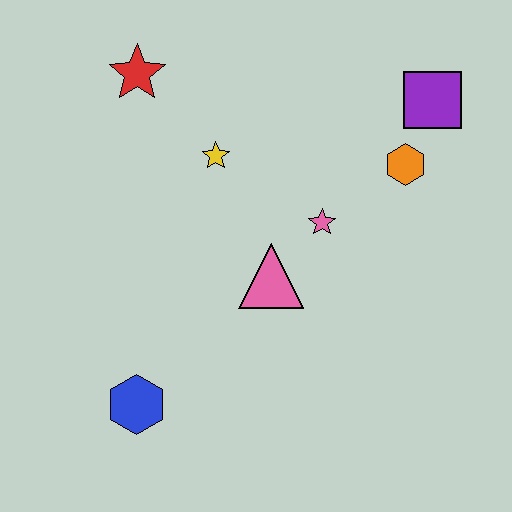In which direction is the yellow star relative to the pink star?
The yellow star is to the left of the pink star.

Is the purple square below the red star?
Yes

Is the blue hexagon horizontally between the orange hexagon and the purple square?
No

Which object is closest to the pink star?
The pink triangle is closest to the pink star.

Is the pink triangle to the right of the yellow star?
Yes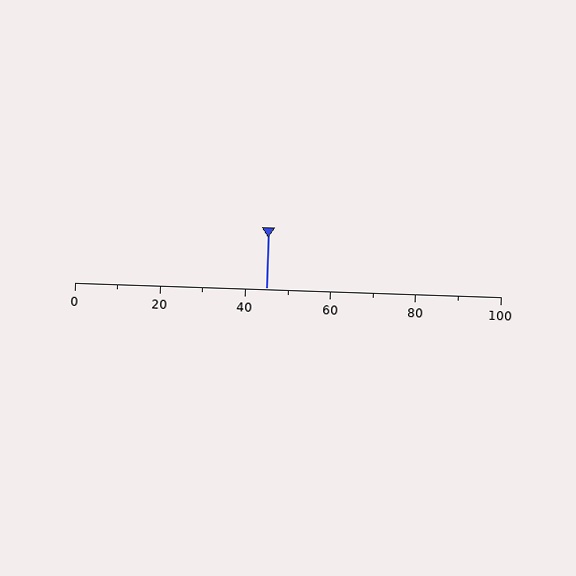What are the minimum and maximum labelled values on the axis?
The axis runs from 0 to 100.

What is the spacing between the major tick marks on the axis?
The major ticks are spaced 20 apart.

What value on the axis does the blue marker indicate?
The marker indicates approximately 45.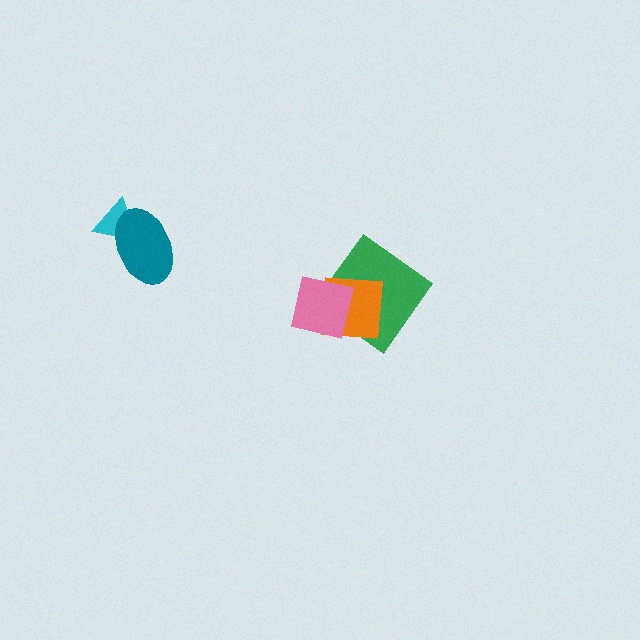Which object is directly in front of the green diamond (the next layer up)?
The orange square is directly in front of the green diamond.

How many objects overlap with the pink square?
2 objects overlap with the pink square.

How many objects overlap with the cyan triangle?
1 object overlaps with the cyan triangle.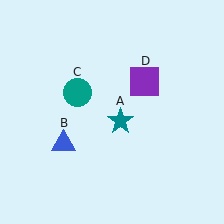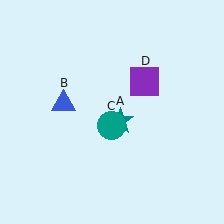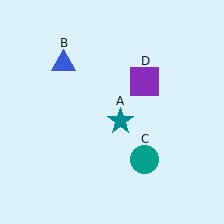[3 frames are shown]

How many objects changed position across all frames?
2 objects changed position: blue triangle (object B), teal circle (object C).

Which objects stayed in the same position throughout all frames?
Teal star (object A) and purple square (object D) remained stationary.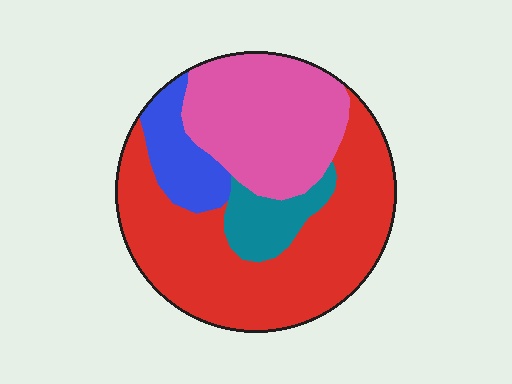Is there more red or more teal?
Red.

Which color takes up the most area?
Red, at roughly 50%.